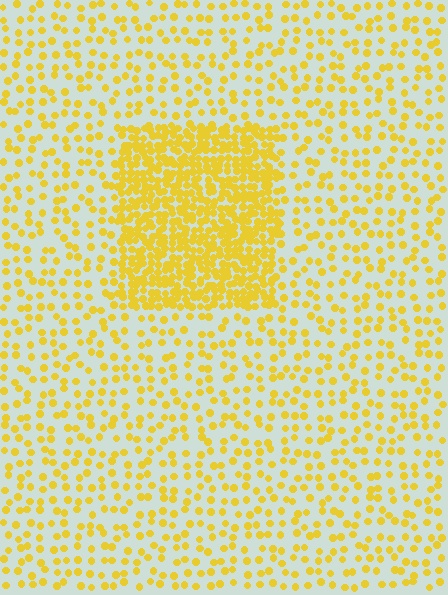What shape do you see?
I see a rectangle.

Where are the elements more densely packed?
The elements are more densely packed inside the rectangle boundary.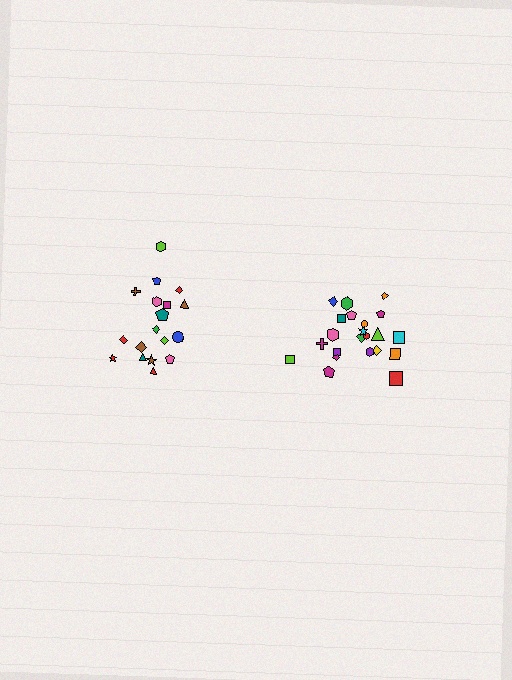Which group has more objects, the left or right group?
The right group.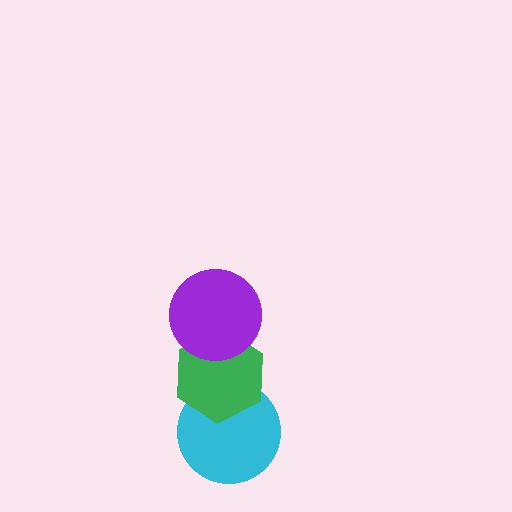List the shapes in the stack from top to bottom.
From top to bottom: the purple circle, the green hexagon, the cyan circle.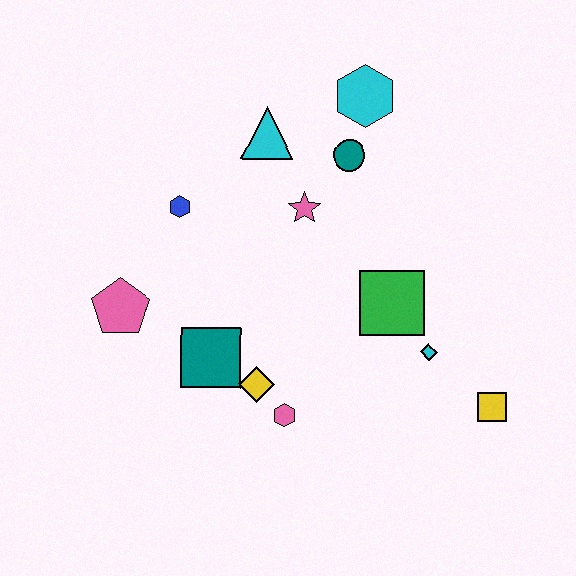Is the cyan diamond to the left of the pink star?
No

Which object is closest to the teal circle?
The cyan hexagon is closest to the teal circle.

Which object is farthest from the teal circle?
The yellow square is farthest from the teal circle.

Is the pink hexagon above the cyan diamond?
No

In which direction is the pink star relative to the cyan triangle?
The pink star is below the cyan triangle.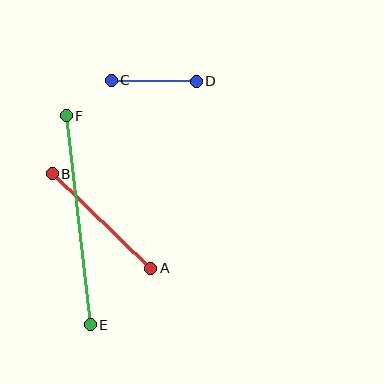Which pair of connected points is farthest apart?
Points E and F are farthest apart.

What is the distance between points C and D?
The distance is approximately 85 pixels.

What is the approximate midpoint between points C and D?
The midpoint is at approximately (154, 81) pixels.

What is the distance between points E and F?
The distance is approximately 210 pixels.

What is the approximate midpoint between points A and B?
The midpoint is at approximately (101, 221) pixels.